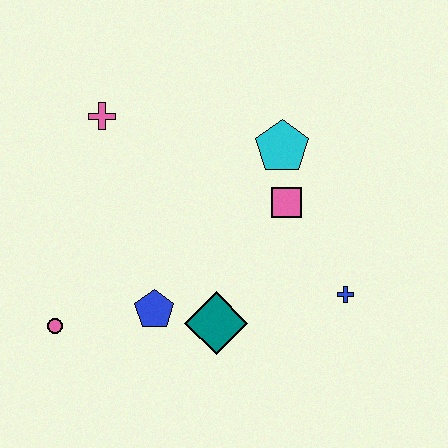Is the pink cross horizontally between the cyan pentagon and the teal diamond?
No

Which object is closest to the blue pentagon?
The teal diamond is closest to the blue pentagon.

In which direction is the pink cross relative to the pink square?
The pink cross is to the left of the pink square.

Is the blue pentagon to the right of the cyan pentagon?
No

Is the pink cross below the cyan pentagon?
No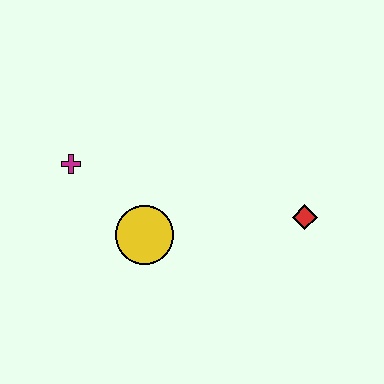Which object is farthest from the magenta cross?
The red diamond is farthest from the magenta cross.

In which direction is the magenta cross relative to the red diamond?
The magenta cross is to the left of the red diamond.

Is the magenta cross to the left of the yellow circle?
Yes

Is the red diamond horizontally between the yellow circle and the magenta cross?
No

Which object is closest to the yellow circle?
The magenta cross is closest to the yellow circle.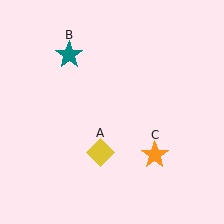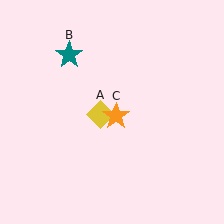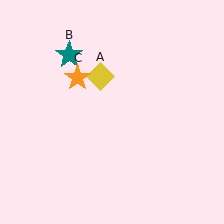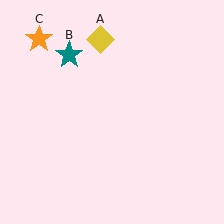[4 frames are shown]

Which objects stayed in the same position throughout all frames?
Teal star (object B) remained stationary.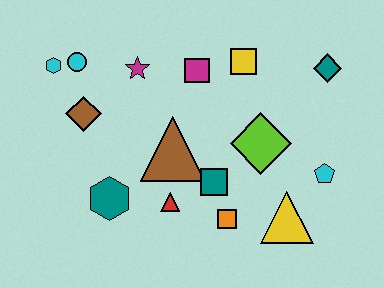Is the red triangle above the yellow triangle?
Yes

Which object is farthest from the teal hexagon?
The teal diamond is farthest from the teal hexagon.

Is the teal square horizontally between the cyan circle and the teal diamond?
Yes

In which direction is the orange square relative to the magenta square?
The orange square is below the magenta square.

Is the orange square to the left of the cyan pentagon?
Yes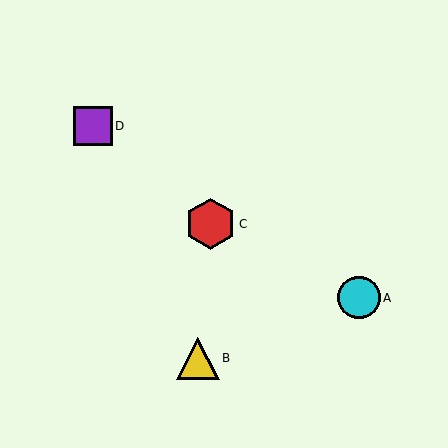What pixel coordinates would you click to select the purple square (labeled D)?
Click at (93, 126) to select the purple square D.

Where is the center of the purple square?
The center of the purple square is at (93, 126).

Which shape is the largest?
The red hexagon (labeled C) is the largest.